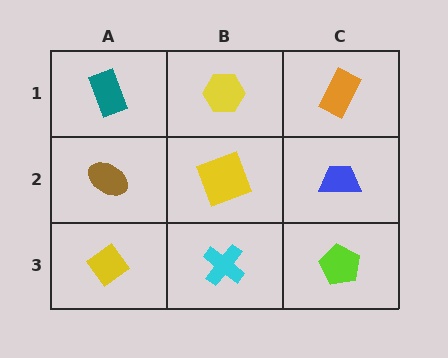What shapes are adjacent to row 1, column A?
A brown ellipse (row 2, column A), a yellow hexagon (row 1, column B).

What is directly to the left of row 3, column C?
A cyan cross.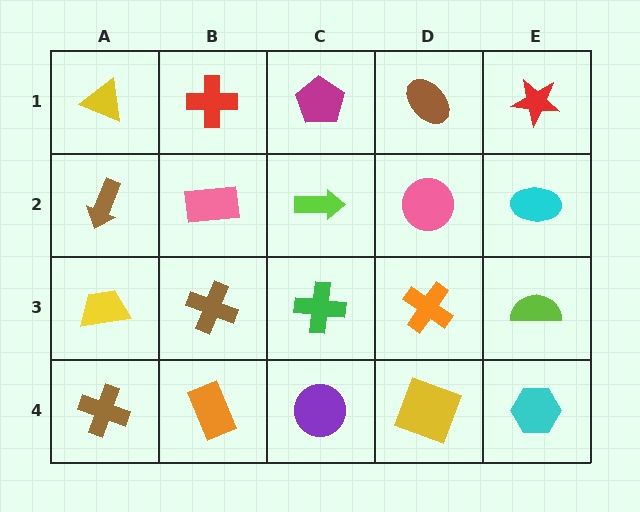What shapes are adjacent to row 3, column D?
A pink circle (row 2, column D), a yellow square (row 4, column D), a green cross (row 3, column C), a lime semicircle (row 3, column E).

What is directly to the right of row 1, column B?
A magenta pentagon.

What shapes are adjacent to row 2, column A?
A yellow triangle (row 1, column A), a yellow trapezoid (row 3, column A), a pink rectangle (row 2, column B).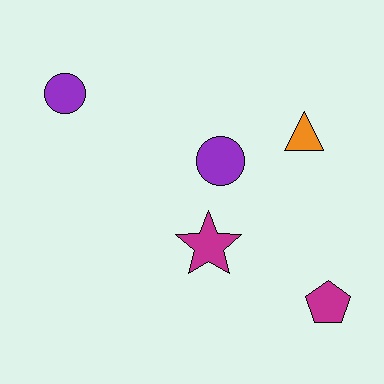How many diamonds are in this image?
There are no diamonds.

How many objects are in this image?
There are 5 objects.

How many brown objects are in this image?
There are no brown objects.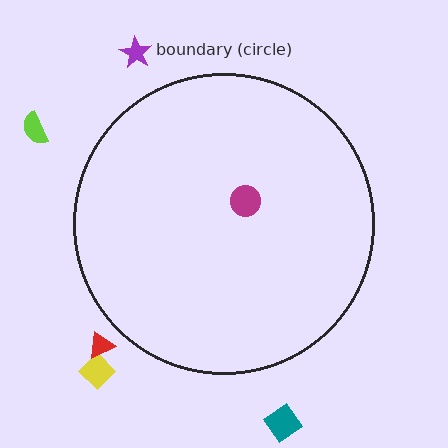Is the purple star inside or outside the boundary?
Outside.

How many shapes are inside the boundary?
1 inside, 5 outside.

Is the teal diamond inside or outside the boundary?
Outside.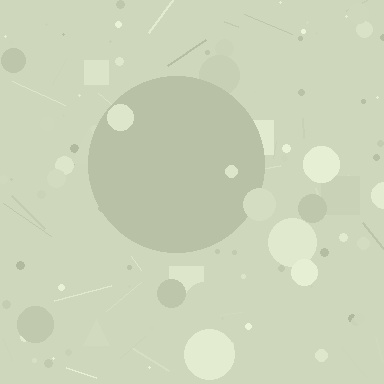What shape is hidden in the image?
A circle is hidden in the image.